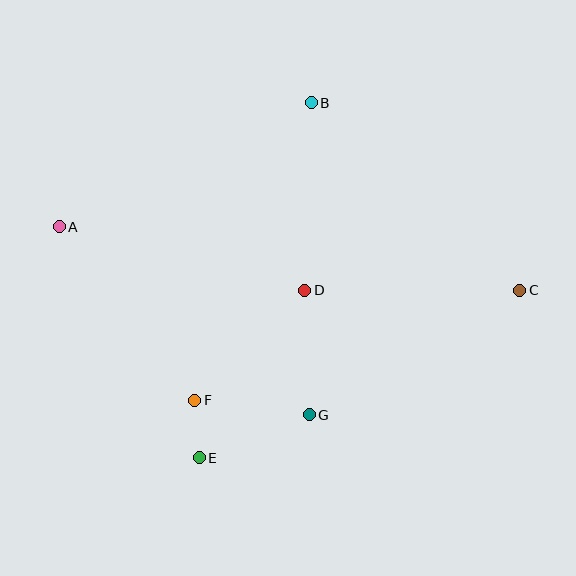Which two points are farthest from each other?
Points A and C are farthest from each other.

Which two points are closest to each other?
Points E and F are closest to each other.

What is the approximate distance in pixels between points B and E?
The distance between B and E is approximately 372 pixels.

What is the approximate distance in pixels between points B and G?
The distance between B and G is approximately 312 pixels.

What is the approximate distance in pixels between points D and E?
The distance between D and E is approximately 198 pixels.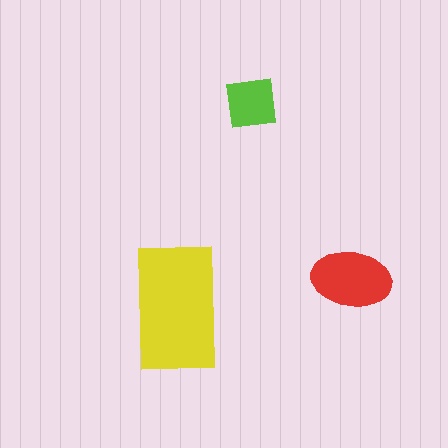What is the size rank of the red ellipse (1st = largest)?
2nd.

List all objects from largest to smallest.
The yellow rectangle, the red ellipse, the lime square.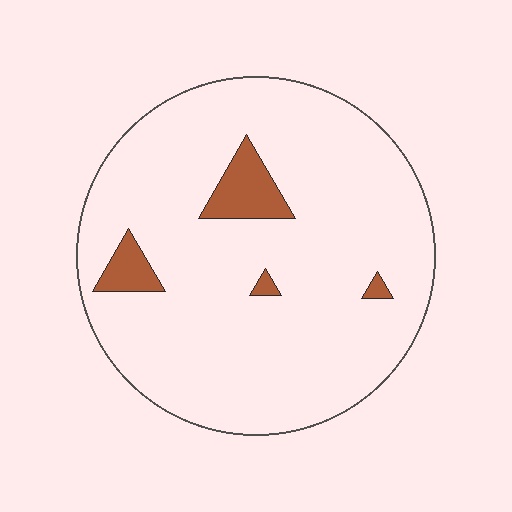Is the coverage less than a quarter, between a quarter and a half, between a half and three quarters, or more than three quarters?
Less than a quarter.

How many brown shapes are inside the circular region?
4.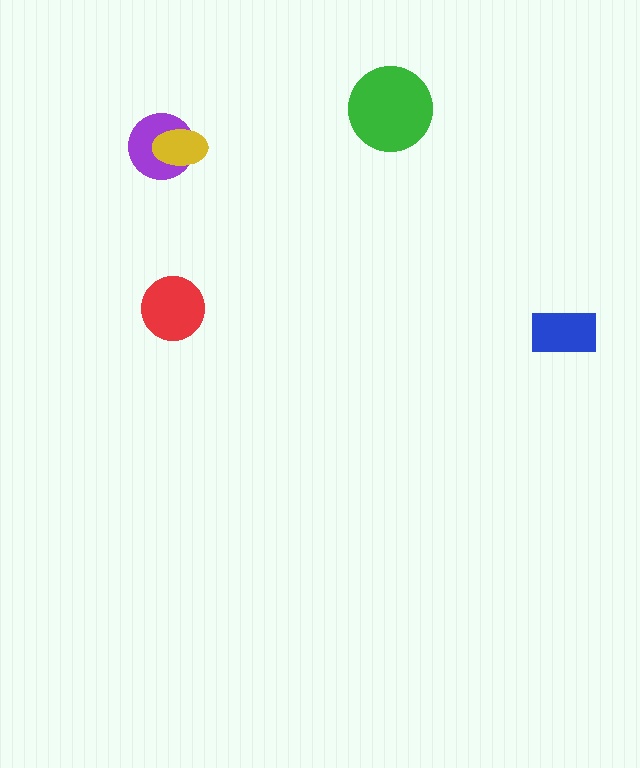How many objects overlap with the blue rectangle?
0 objects overlap with the blue rectangle.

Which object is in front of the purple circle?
The yellow ellipse is in front of the purple circle.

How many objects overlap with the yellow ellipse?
1 object overlaps with the yellow ellipse.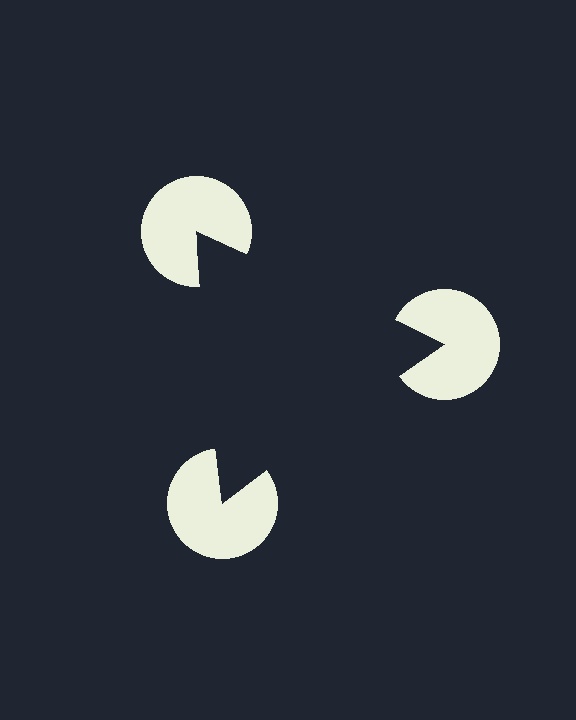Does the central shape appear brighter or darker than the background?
It typically appears slightly darker than the background, even though no actual brightness change is drawn.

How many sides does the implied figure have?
3 sides.